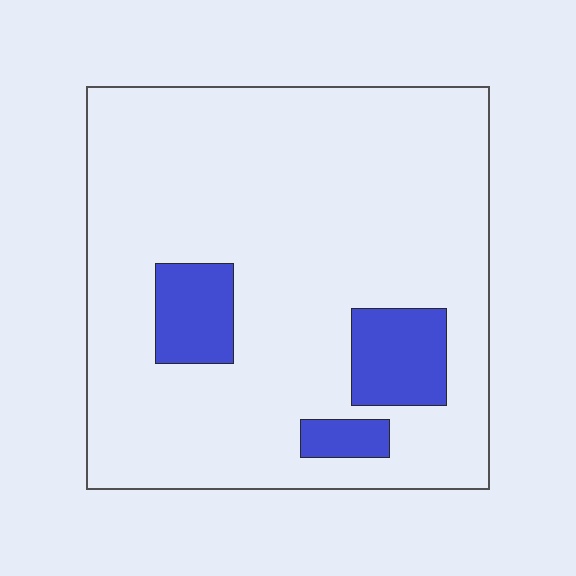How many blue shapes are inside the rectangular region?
3.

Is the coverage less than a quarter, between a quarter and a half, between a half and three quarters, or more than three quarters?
Less than a quarter.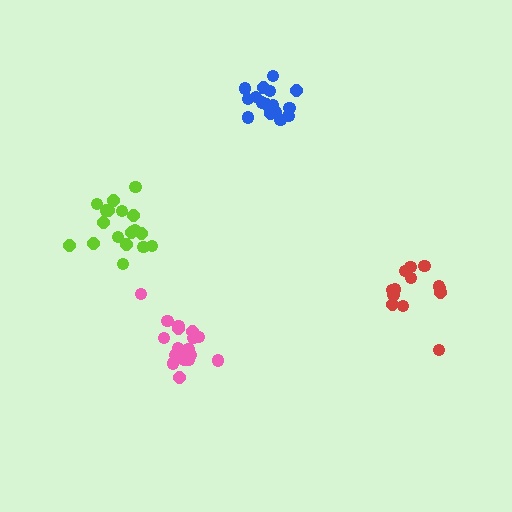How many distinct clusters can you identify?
There are 4 distinct clusters.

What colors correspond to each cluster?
The clusters are colored: red, blue, lime, pink.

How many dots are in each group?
Group 1: 13 dots, Group 2: 16 dots, Group 3: 18 dots, Group 4: 18 dots (65 total).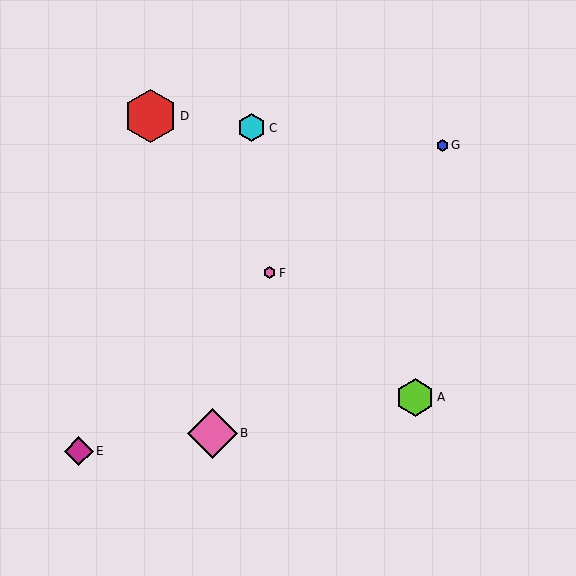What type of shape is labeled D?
Shape D is a red hexagon.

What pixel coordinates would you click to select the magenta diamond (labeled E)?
Click at (79, 451) to select the magenta diamond E.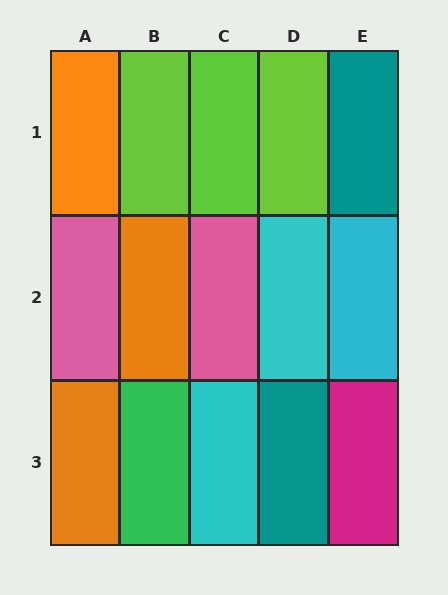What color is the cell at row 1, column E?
Teal.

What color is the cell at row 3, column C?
Cyan.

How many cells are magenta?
1 cell is magenta.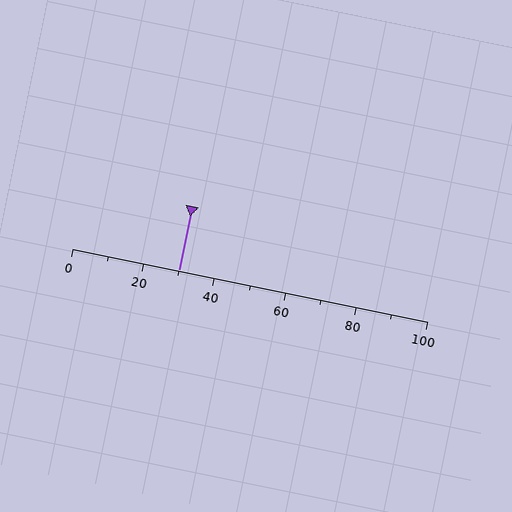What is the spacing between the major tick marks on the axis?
The major ticks are spaced 20 apart.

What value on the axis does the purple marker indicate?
The marker indicates approximately 30.